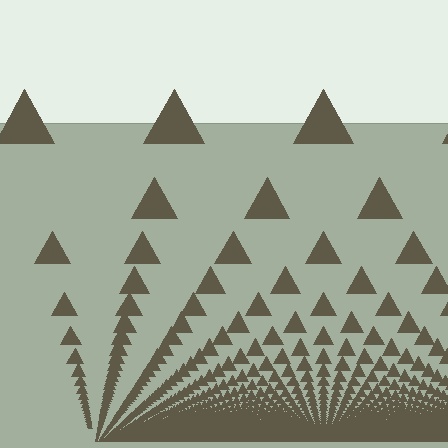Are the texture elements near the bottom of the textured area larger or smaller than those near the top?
Smaller. The gradient is inverted — elements near the bottom are smaller and denser.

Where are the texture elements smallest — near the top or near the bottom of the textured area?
Near the bottom.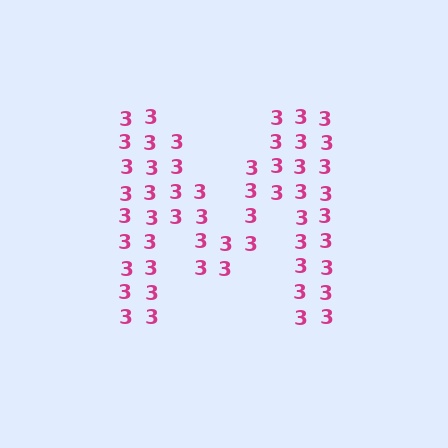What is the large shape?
The large shape is the letter M.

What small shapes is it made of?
It is made of small digit 3's.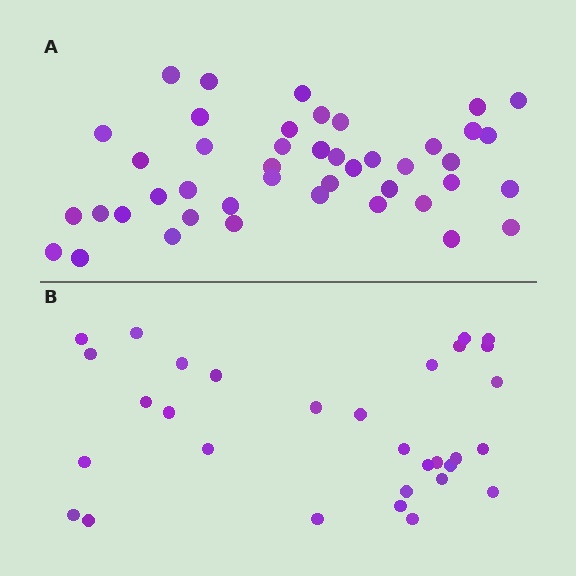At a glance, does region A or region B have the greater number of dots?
Region A (the top region) has more dots.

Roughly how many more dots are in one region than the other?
Region A has approximately 15 more dots than region B.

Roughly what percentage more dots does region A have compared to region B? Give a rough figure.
About 40% more.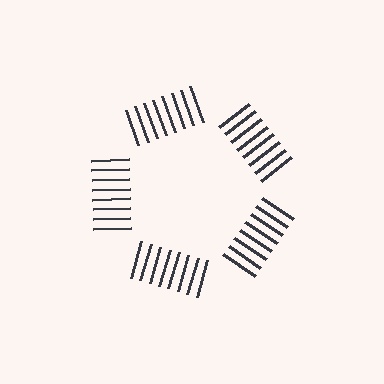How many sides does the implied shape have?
5 sides — the line-ends trace a pentagon.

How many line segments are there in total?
40 — 8 along each of the 5 edges.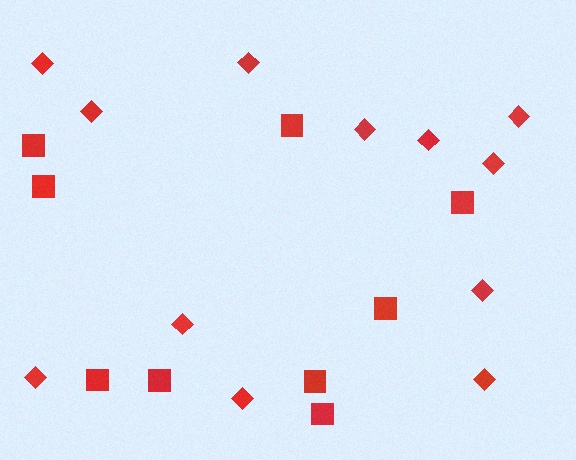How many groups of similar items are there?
There are 2 groups: one group of diamonds (12) and one group of squares (9).